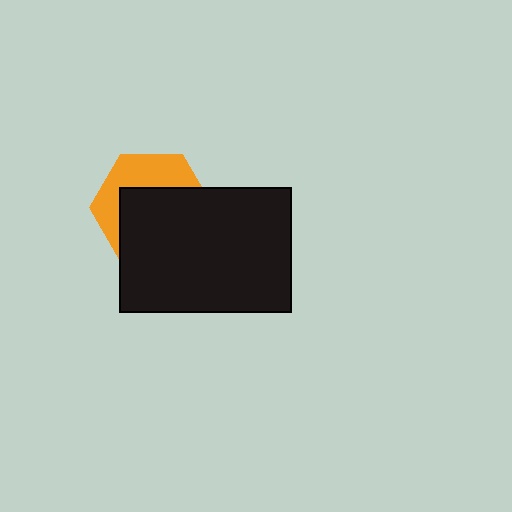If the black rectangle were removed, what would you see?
You would see the complete orange hexagon.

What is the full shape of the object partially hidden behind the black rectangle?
The partially hidden object is an orange hexagon.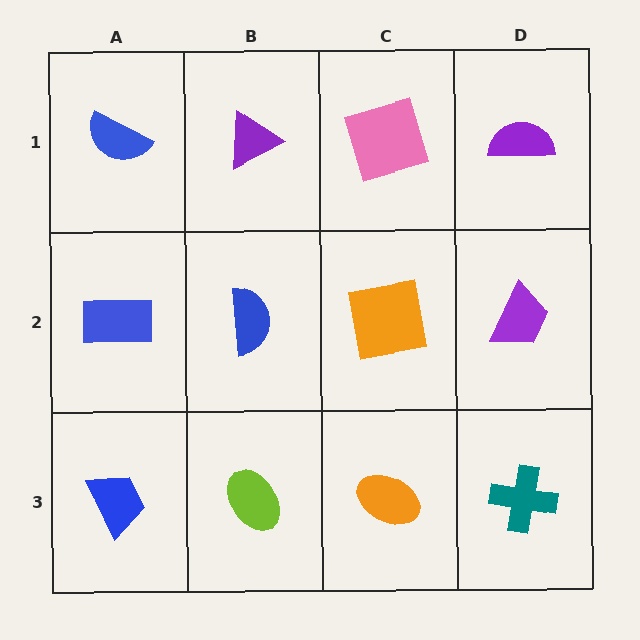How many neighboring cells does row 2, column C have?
4.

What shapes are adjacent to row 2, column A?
A blue semicircle (row 1, column A), a blue trapezoid (row 3, column A), a blue semicircle (row 2, column B).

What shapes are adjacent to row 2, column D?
A purple semicircle (row 1, column D), a teal cross (row 3, column D), an orange square (row 2, column C).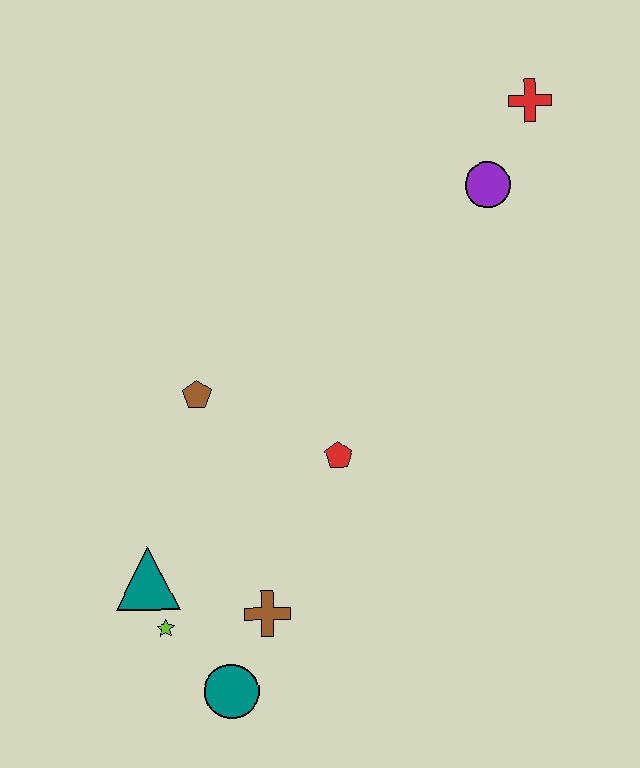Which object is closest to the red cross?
The purple circle is closest to the red cross.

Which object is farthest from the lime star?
The red cross is farthest from the lime star.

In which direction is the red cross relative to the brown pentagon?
The red cross is to the right of the brown pentagon.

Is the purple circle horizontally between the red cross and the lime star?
Yes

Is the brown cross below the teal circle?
No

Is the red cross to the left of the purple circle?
No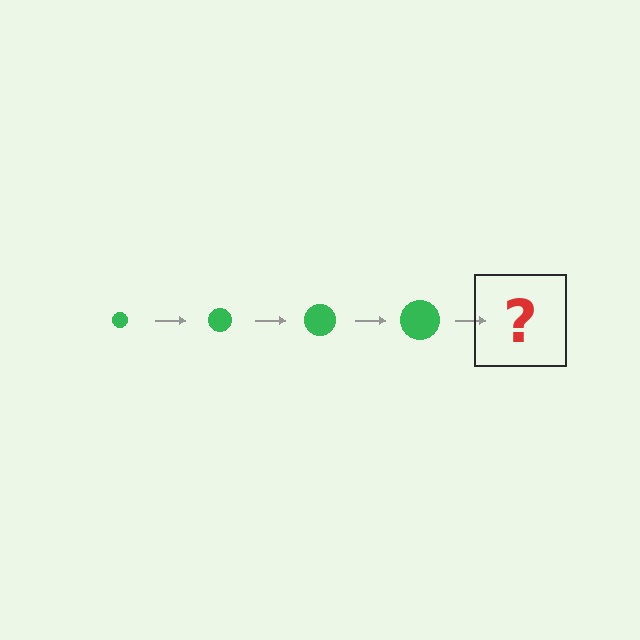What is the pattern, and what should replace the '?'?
The pattern is that the circle gets progressively larger each step. The '?' should be a green circle, larger than the previous one.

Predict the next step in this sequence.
The next step is a green circle, larger than the previous one.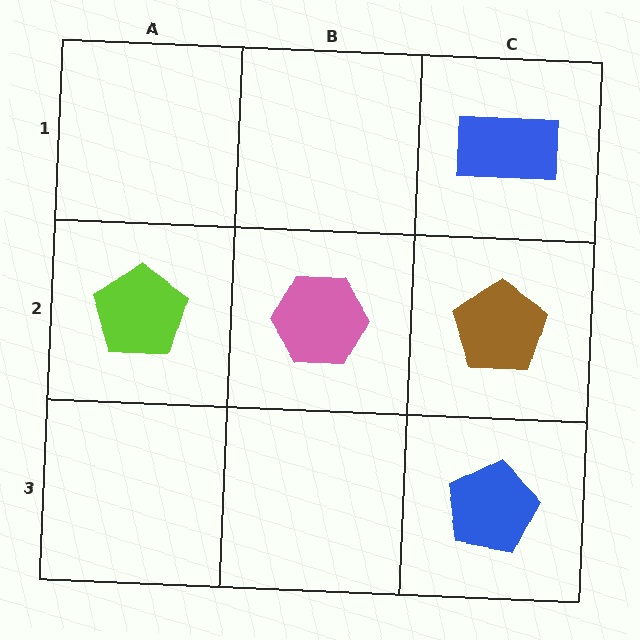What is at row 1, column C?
A blue rectangle.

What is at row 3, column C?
A blue pentagon.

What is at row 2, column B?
A pink hexagon.